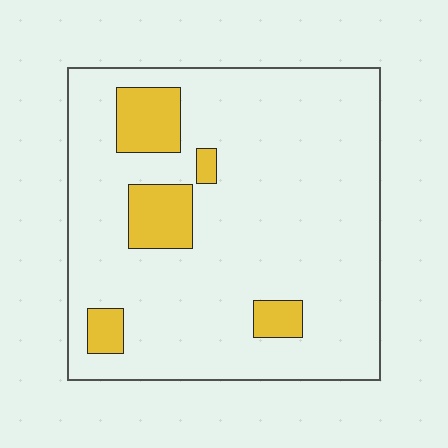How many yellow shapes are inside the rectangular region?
5.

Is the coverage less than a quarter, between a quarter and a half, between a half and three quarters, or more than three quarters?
Less than a quarter.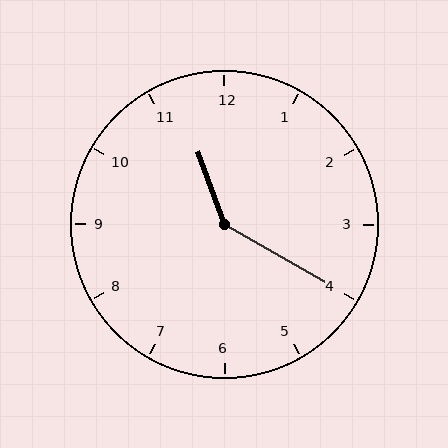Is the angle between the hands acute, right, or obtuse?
It is obtuse.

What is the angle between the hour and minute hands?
Approximately 140 degrees.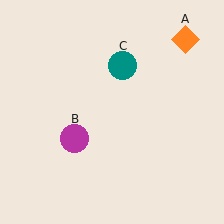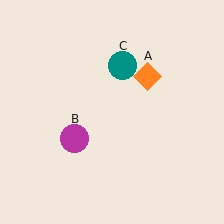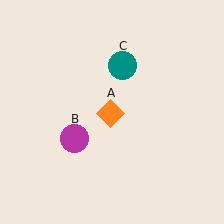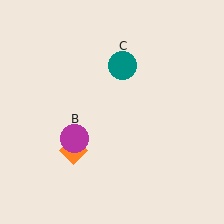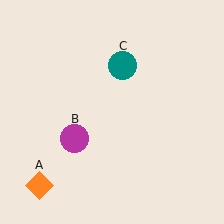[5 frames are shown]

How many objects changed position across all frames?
1 object changed position: orange diamond (object A).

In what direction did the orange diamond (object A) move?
The orange diamond (object A) moved down and to the left.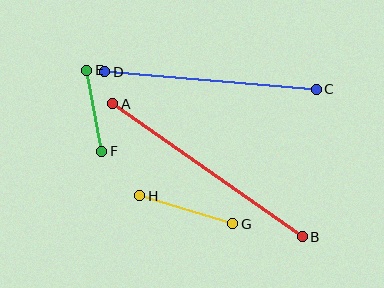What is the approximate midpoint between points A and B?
The midpoint is at approximately (207, 170) pixels.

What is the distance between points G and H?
The distance is approximately 97 pixels.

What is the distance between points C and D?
The distance is approximately 212 pixels.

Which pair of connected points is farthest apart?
Points A and B are farthest apart.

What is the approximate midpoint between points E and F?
The midpoint is at approximately (94, 111) pixels.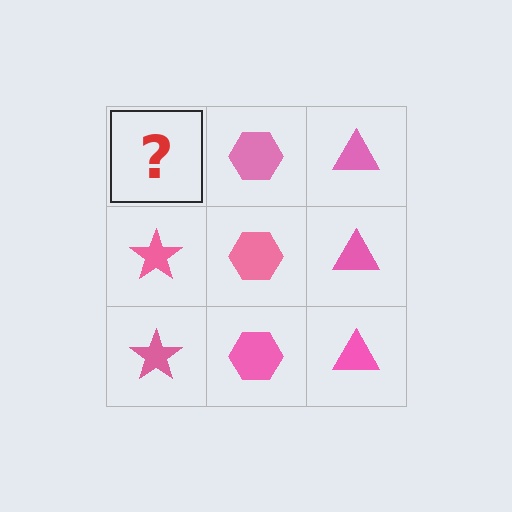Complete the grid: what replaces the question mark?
The question mark should be replaced with a pink star.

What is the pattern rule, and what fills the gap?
The rule is that each column has a consistent shape. The gap should be filled with a pink star.